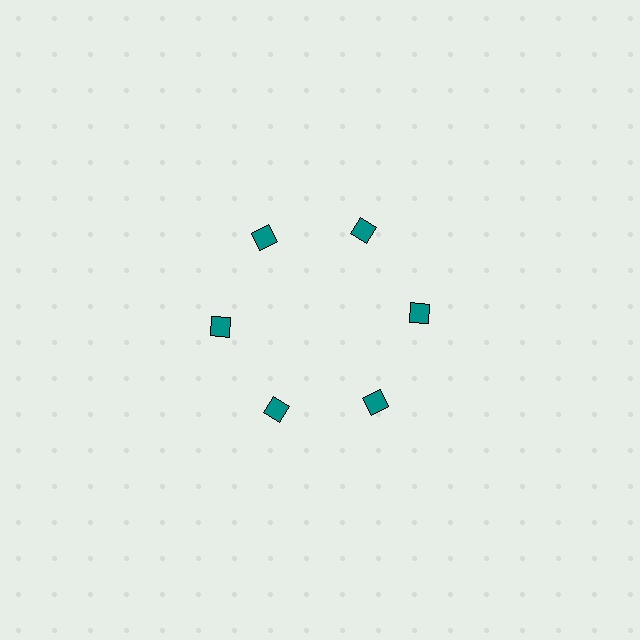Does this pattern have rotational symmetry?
Yes, this pattern has 6-fold rotational symmetry. It looks the same after rotating 60 degrees around the center.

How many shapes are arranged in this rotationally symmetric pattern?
There are 6 shapes, arranged in 6 groups of 1.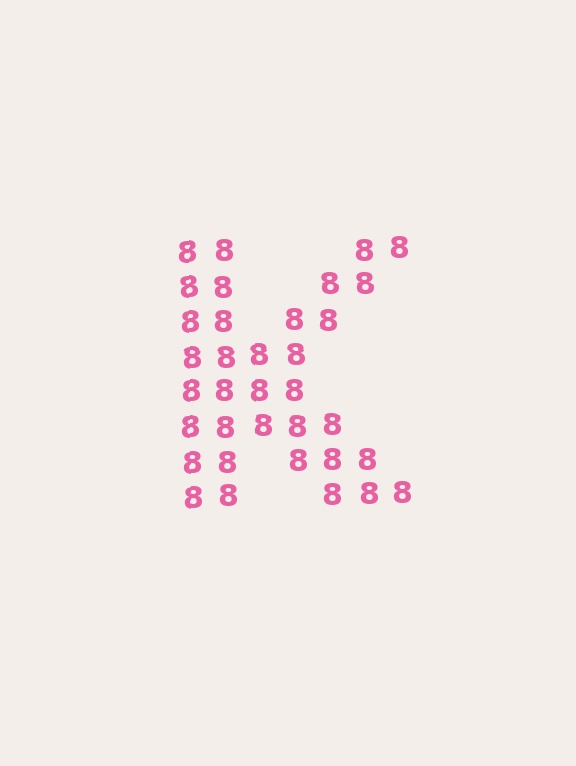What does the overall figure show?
The overall figure shows the letter K.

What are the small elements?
The small elements are digit 8's.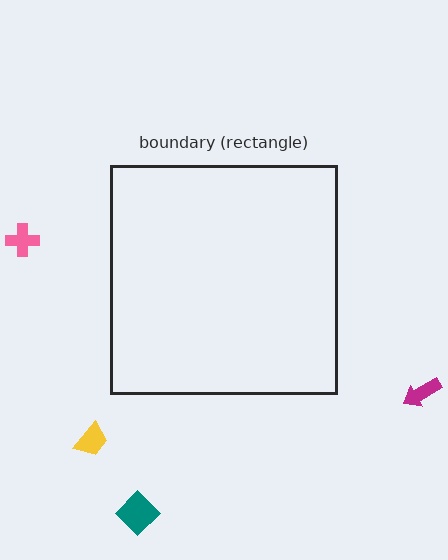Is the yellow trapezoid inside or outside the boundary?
Outside.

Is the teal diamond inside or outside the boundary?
Outside.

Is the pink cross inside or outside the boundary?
Outside.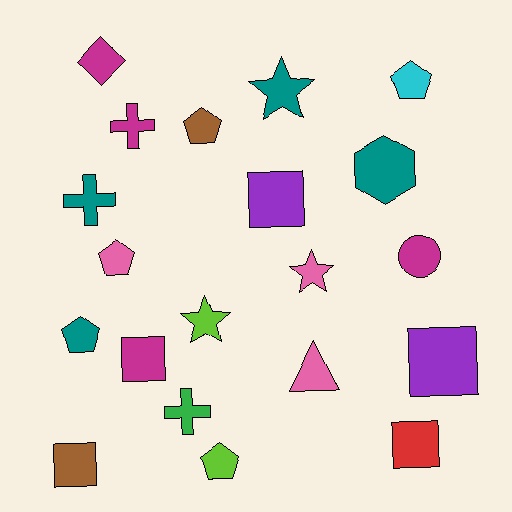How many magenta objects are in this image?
There are 4 magenta objects.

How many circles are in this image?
There is 1 circle.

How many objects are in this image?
There are 20 objects.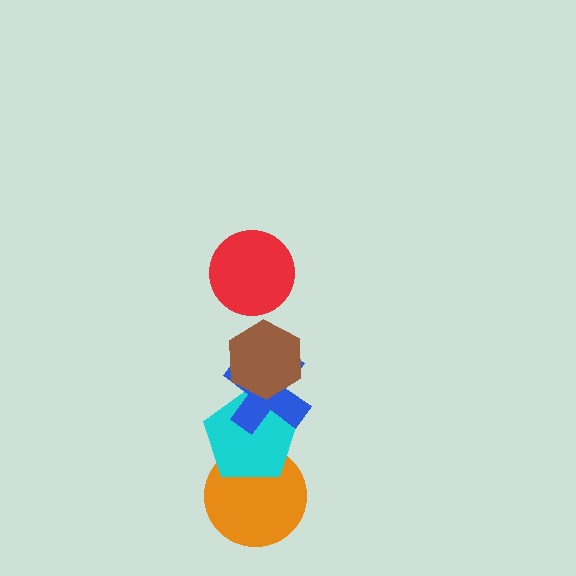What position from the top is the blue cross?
The blue cross is 3rd from the top.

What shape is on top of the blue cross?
The brown hexagon is on top of the blue cross.